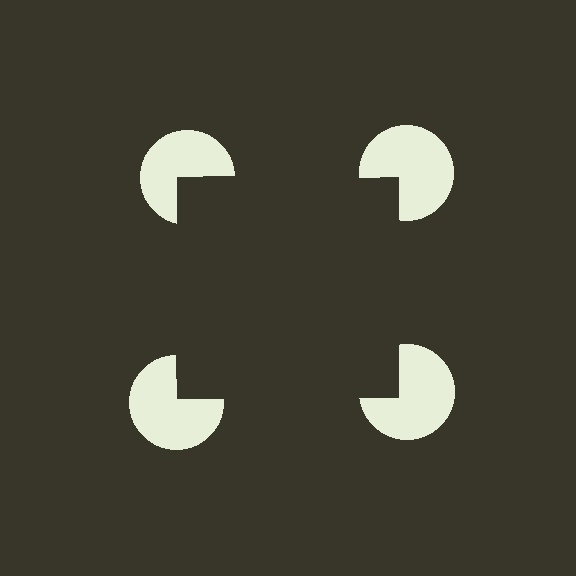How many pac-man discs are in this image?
There are 4 — one at each vertex of the illusory square.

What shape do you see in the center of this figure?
An illusory square — its edges are inferred from the aligned wedge cuts in the pac-man discs, not physically drawn.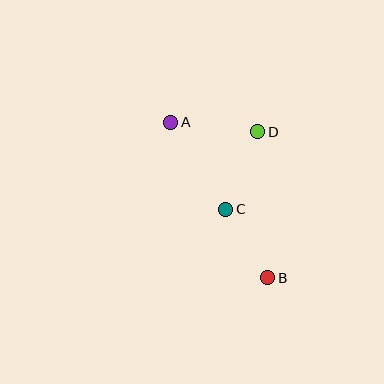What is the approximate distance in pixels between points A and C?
The distance between A and C is approximately 103 pixels.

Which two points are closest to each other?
Points B and C are closest to each other.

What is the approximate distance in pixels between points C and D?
The distance between C and D is approximately 84 pixels.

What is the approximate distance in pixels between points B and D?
The distance between B and D is approximately 146 pixels.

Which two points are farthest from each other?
Points A and B are farthest from each other.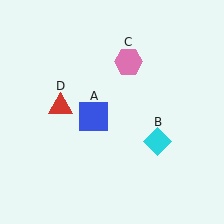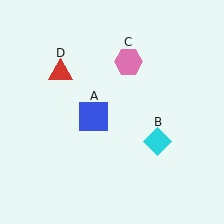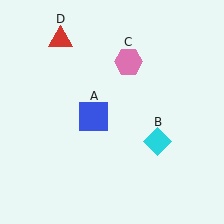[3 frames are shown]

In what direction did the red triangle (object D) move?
The red triangle (object D) moved up.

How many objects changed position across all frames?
1 object changed position: red triangle (object D).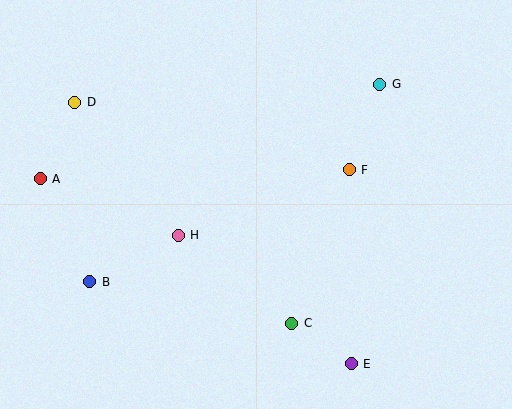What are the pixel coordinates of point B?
Point B is at (90, 282).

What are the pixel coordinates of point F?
Point F is at (349, 170).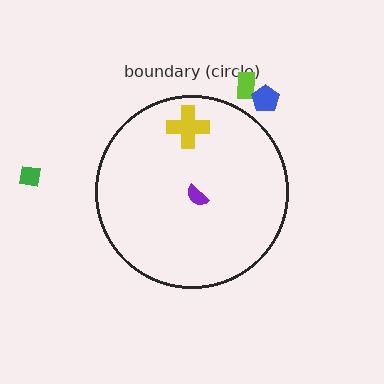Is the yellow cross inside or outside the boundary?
Inside.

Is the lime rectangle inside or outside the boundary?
Outside.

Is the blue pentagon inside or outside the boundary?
Outside.